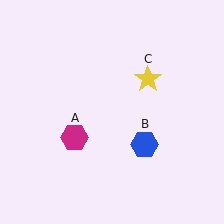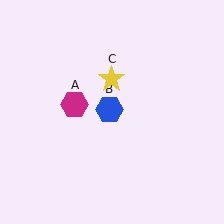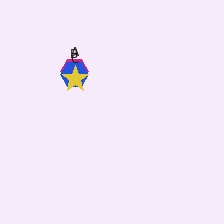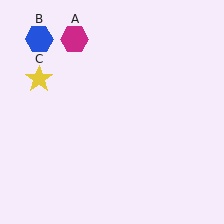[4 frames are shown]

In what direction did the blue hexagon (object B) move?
The blue hexagon (object B) moved up and to the left.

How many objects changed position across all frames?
3 objects changed position: magenta hexagon (object A), blue hexagon (object B), yellow star (object C).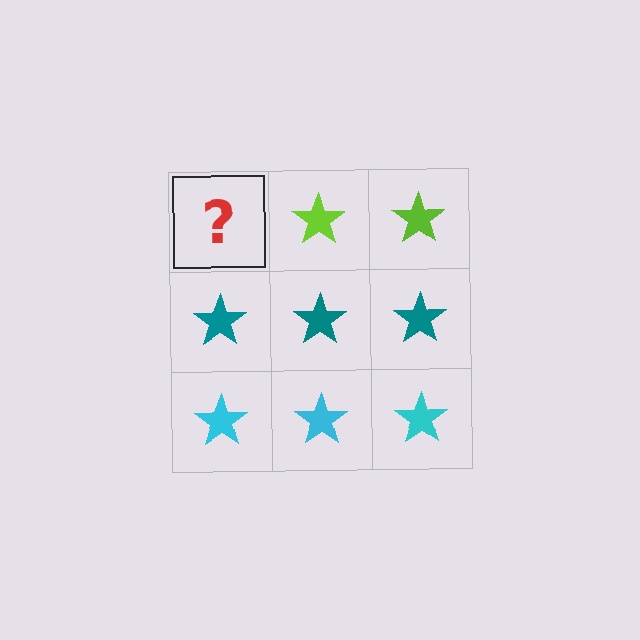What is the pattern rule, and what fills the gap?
The rule is that each row has a consistent color. The gap should be filled with a lime star.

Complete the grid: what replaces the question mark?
The question mark should be replaced with a lime star.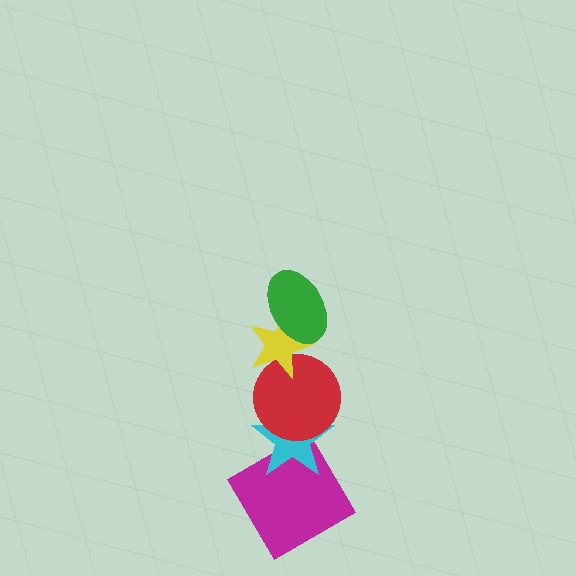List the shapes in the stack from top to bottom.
From top to bottom: the green ellipse, the yellow star, the red circle, the cyan star, the magenta diamond.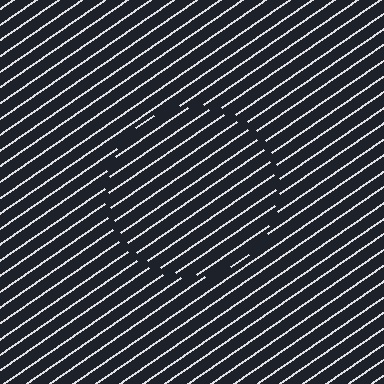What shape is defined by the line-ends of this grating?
An illusory circle. The interior of the shape contains the same grating, shifted by half a period — the contour is defined by the phase discontinuity where line-ends from the inner and outer gratings abut.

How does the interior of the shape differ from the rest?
The interior of the shape contains the same grating, shifted by half a period — the contour is defined by the phase discontinuity where line-ends from the inner and outer gratings abut.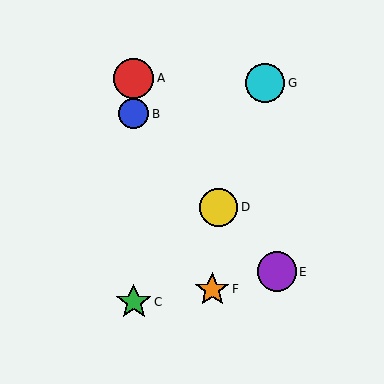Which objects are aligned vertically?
Objects A, B, C are aligned vertically.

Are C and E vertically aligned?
No, C is at x≈134 and E is at x≈277.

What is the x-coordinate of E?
Object E is at x≈277.